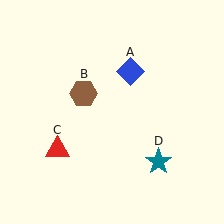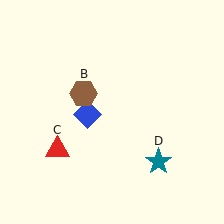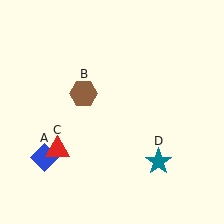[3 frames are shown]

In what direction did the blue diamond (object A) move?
The blue diamond (object A) moved down and to the left.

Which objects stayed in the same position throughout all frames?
Brown hexagon (object B) and red triangle (object C) and teal star (object D) remained stationary.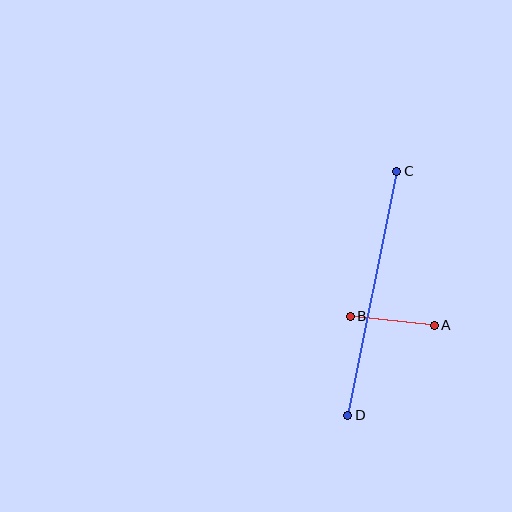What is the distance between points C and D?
The distance is approximately 249 pixels.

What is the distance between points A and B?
The distance is approximately 85 pixels.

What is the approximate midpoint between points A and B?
The midpoint is at approximately (392, 321) pixels.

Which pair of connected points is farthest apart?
Points C and D are farthest apart.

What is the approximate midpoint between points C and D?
The midpoint is at approximately (372, 293) pixels.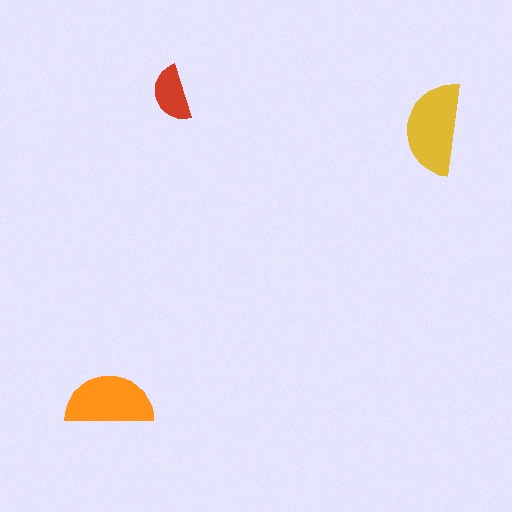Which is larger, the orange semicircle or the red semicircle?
The orange one.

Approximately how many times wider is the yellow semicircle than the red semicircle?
About 1.5 times wider.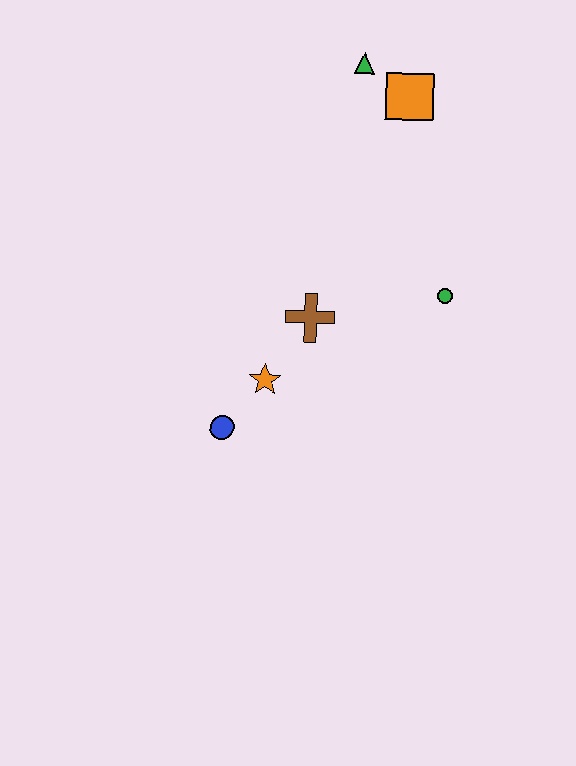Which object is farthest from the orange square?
The blue circle is farthest from the orange square.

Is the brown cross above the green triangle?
No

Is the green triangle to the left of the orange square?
Yes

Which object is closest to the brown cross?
The orange star is closest to the brown cross.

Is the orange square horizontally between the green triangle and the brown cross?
No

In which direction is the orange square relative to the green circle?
The orange square is above the green circle.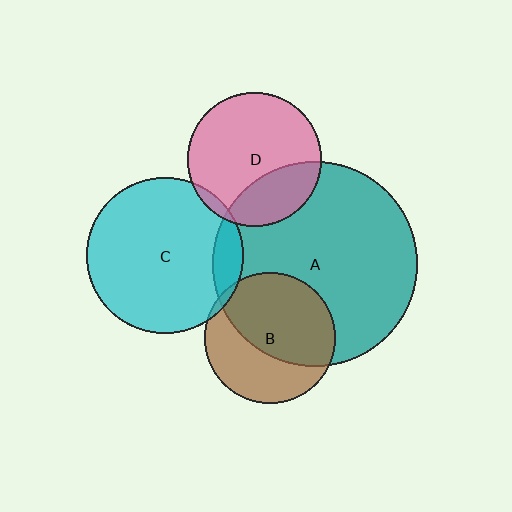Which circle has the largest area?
Circle A (teal).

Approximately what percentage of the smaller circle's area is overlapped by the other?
Approximately 5%.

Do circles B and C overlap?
Yes.